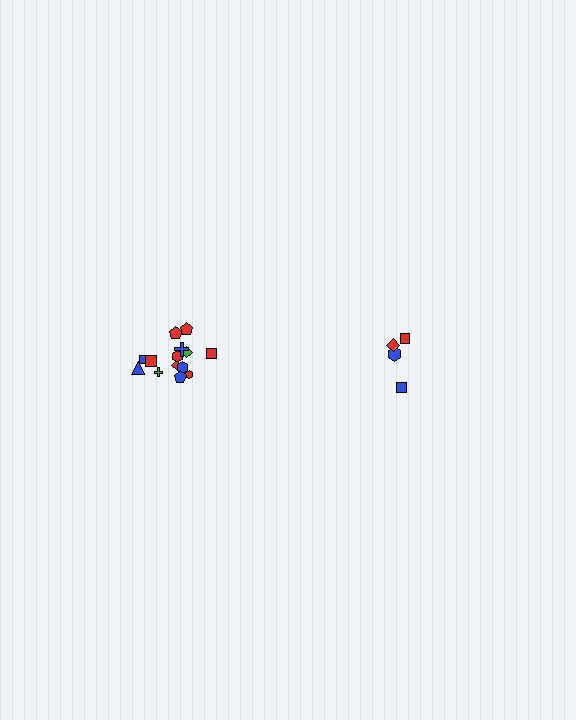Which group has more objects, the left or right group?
The left group.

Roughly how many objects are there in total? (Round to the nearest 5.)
Roughly 20 objects in total.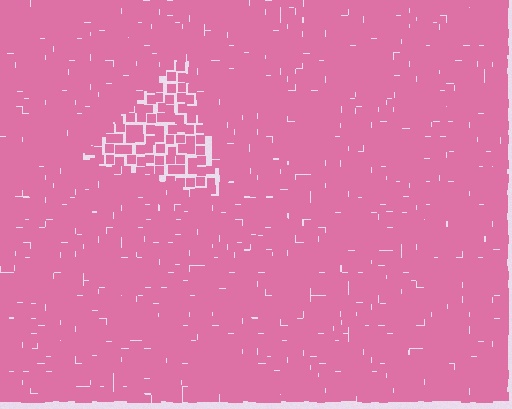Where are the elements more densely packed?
The elements are more densely packed outside the triangle boundary.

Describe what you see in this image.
The image contains small pink elements arranged at two different densities. A triangle-shaped region is visible where the elements are less densely packed than the surrounding area.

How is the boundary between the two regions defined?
The boundary is defined by a change in element density (approximately 1.9x ratio). All elements are the same color, size, and shape.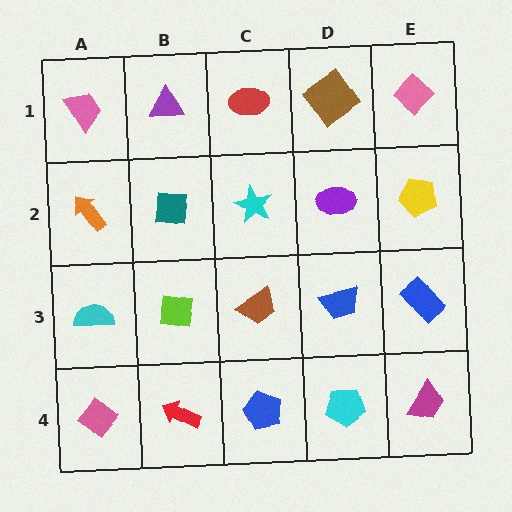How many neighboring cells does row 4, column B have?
3.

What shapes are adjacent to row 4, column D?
A blue trapezoid (row 3, column D), a blue pentagon (row 4, column C), a magenta trapezoid (row 4, column E).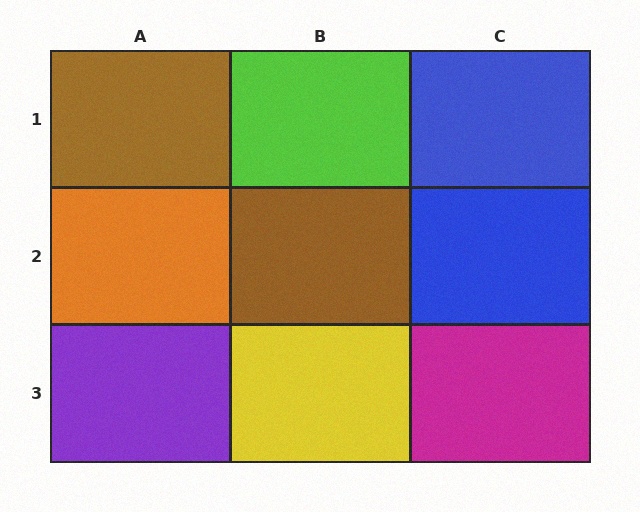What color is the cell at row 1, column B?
Lime.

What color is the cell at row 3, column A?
Purple.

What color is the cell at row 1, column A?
Brown.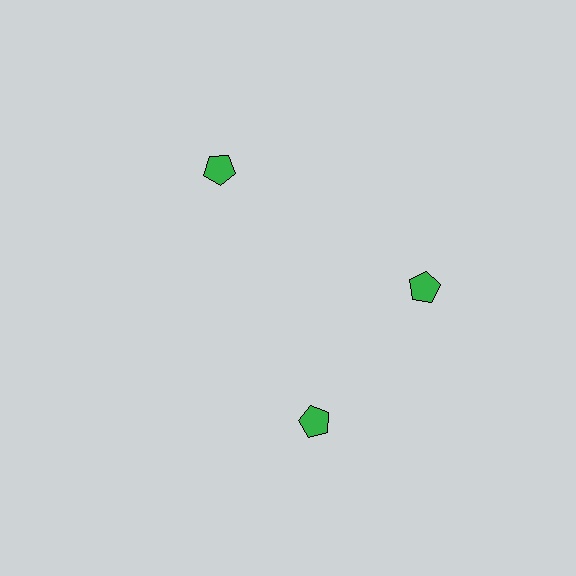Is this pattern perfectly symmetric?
No. The 3 green pentagons are arranged in a ring, but one element near the 7 o'clock position is rotated out of alignment along the ring, breaking the 3-fold rotational symmetry.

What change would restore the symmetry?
The symmetry would be restored by rotating it back into even spacing with its neighbors so that all 3 pentagons sit at equal angles and equal distance from the center.